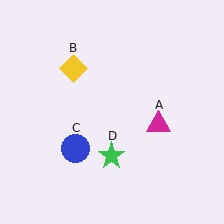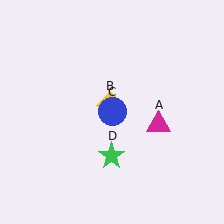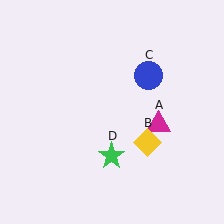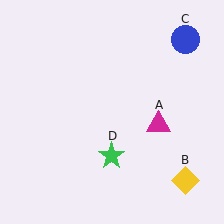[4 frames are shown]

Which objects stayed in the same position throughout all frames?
Magenta triangle (object A) and green star (object D) remained stationary.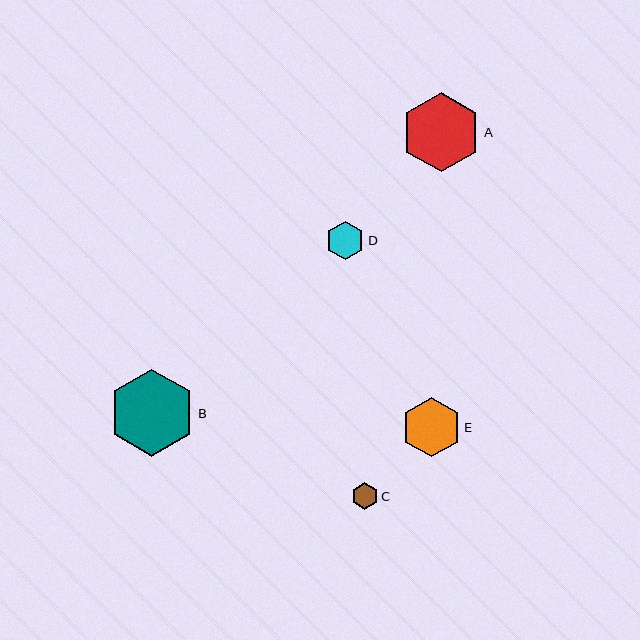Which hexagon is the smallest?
Hexagon C is the smallest with a size of approximately 27 pixels.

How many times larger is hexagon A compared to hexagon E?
Hexagon A is approximately 1.3 times the size of hexagon E.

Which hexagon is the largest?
Hexagon B is the largest with a size of approximately 87 pixels.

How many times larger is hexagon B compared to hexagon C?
Hexagon B is approximately 3.2 times the size of hexagon C.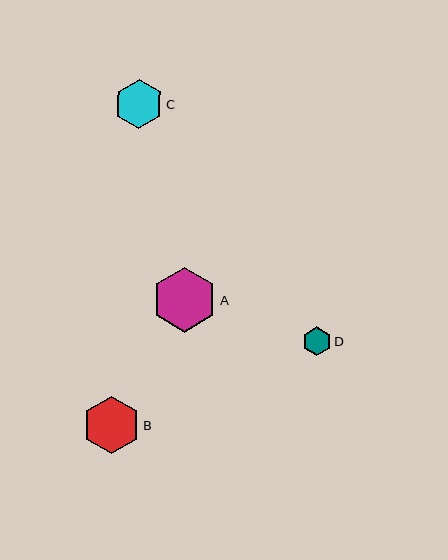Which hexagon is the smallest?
Hexagon D is the smallest with a size of approximately 29 pixels.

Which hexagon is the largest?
Hexagon A is the largest with a size of approximately 65 pixels.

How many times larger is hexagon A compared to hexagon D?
Hexagon A is approximately 2.3 times the size of hexagon D.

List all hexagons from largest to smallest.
From largest to smallest: A, B, C, D.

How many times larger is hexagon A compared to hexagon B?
Hexagon A is approximately 1.1 times the size of hexagon B.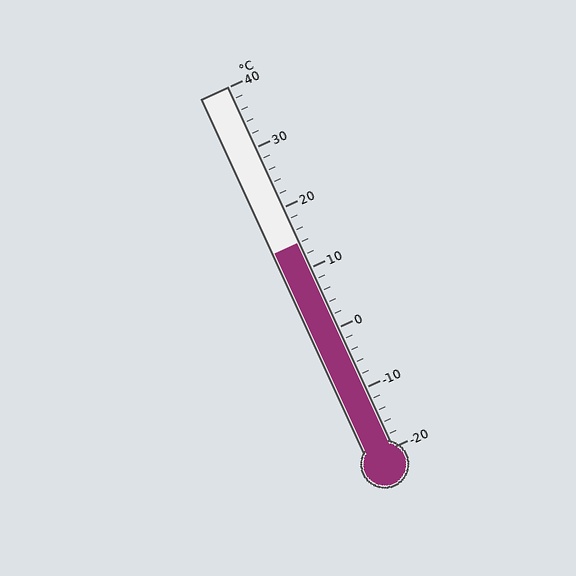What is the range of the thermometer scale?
The thermometer scale ranges from -20°C to 40°C.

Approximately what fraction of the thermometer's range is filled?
The thermometer is filled to approximately 55% of its range.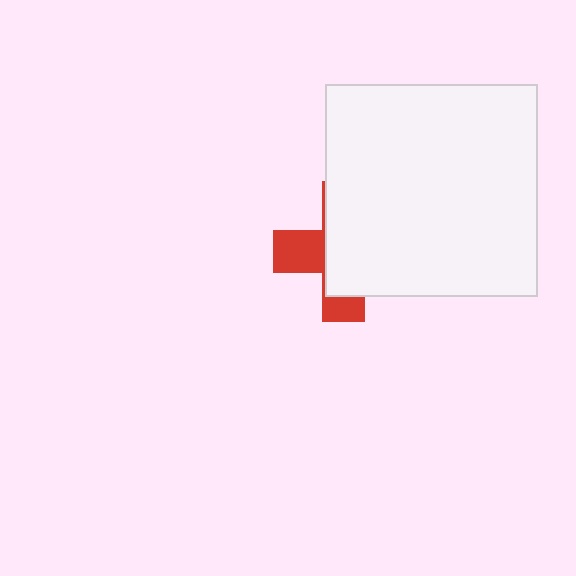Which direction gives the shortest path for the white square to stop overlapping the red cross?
Moving right gives the shortest separation.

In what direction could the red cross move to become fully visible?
The red cross could move left. That would shift it out from behind the white square entirely.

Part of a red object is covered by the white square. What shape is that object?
It is a cross.